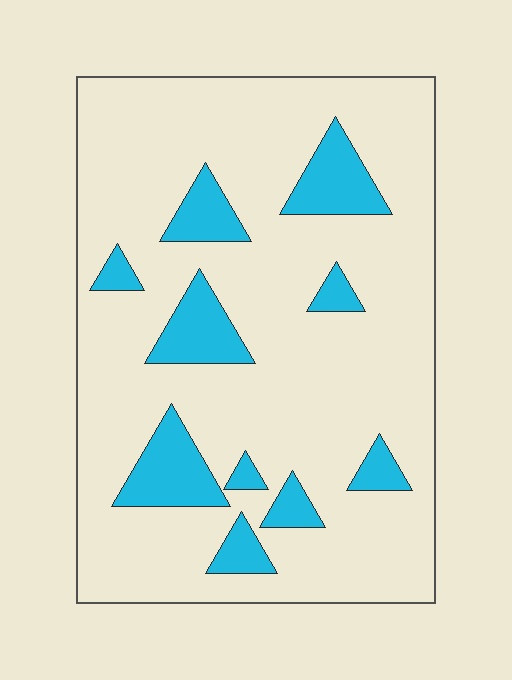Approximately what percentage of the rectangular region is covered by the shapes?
Approximately 15%.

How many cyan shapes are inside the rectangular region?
10.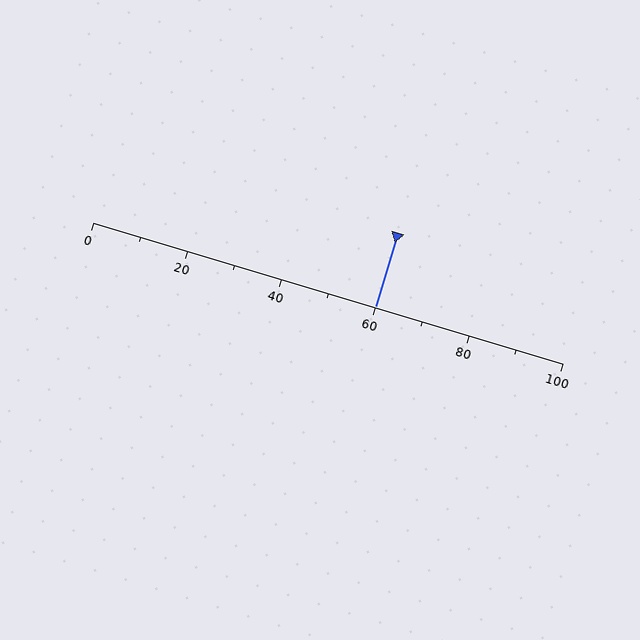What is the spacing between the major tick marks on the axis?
The major ticks are spaced 20 apart.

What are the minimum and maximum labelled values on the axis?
The axis runs from 0 to 100.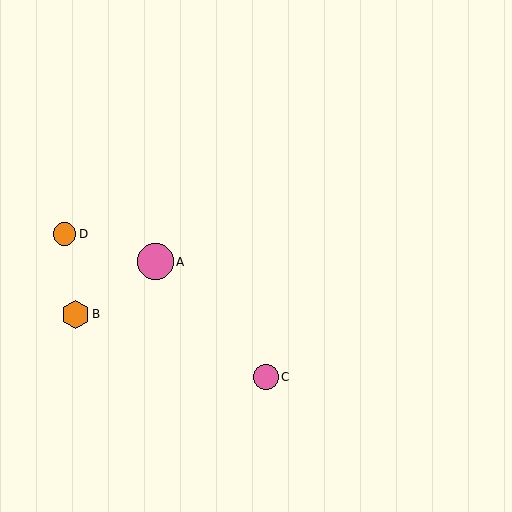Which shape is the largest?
The pink circle (labeled A) is the largest.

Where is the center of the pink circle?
The center of the pink circle is at (155, 262).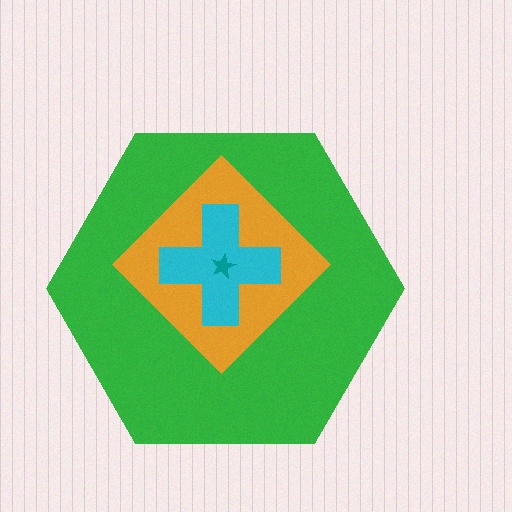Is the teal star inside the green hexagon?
Yes.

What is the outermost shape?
The green hexagon.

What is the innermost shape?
The teal star.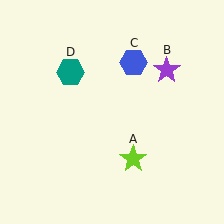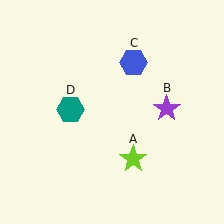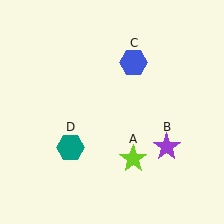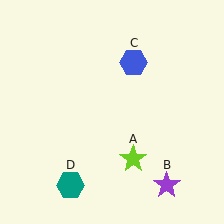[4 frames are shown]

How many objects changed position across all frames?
2 objects changed position: purple star (object B), teal hexagon (object D).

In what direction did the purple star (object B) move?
The purple star (object B) moved down.